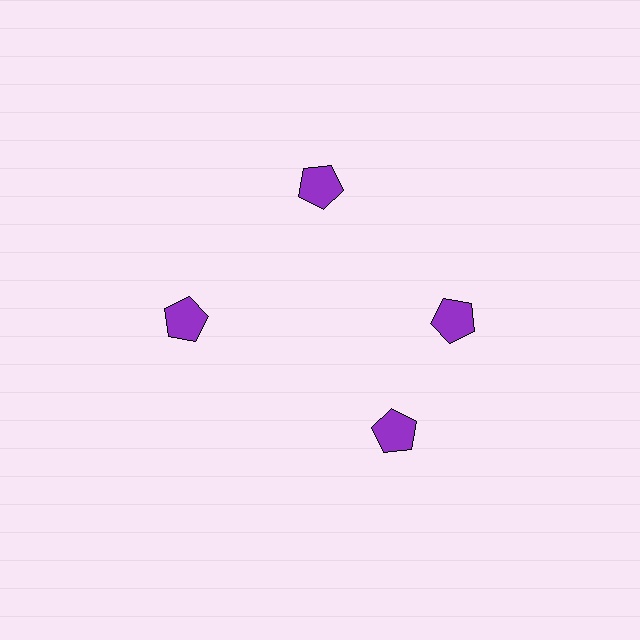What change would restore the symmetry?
The symmetry would be restored by rotating it back into even spacing with its neighbors so that all 4 pentagons sit at equal angles and equal distance from the center.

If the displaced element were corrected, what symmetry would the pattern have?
It would have 4-fold rotational symmetry — the pattern would map onto itself every 90 degrees.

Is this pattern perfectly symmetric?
No. The 4 purple pentagons are arranged in a ring, but one element near the 6 o'clock position is rotated out of alignment along the ring, breaking the 4-fold rotational symmetry.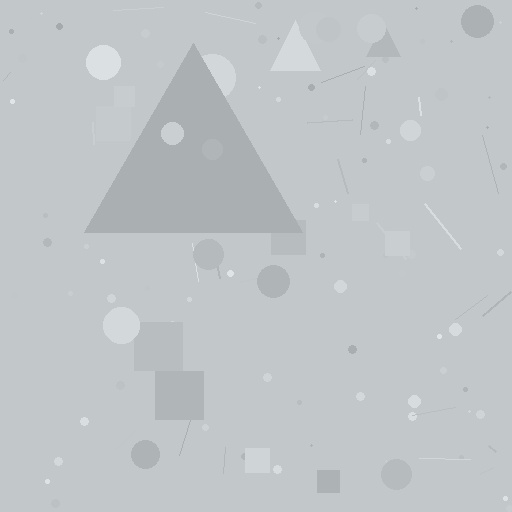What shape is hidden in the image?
A triangle is hidden in the image.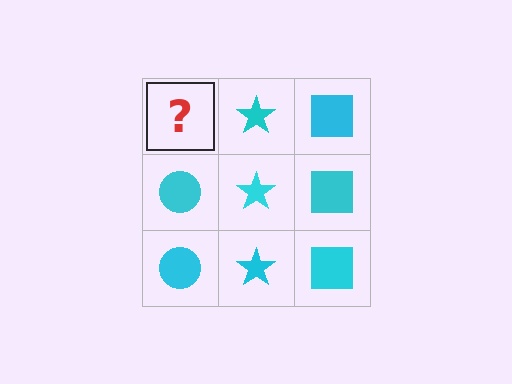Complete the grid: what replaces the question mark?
The question mark should be replaced with a cyan circle.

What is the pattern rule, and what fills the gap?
The rule is that each column has a consistent shape. The gap should be filled with a cyan circle.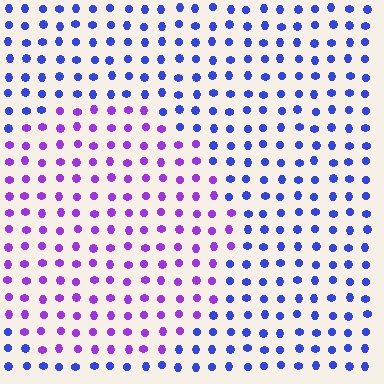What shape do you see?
I see a circle.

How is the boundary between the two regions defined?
The boundary is defined purely by a slight shift in hue (about 44 degrees). Spacing, size, and orientation are identical on both sides.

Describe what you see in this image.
The image is filled with small blue elements in a uniform arrangement. A circle-shaped region is visible where the elements are tinted to a slightly different hue, forming a subtle color boundary.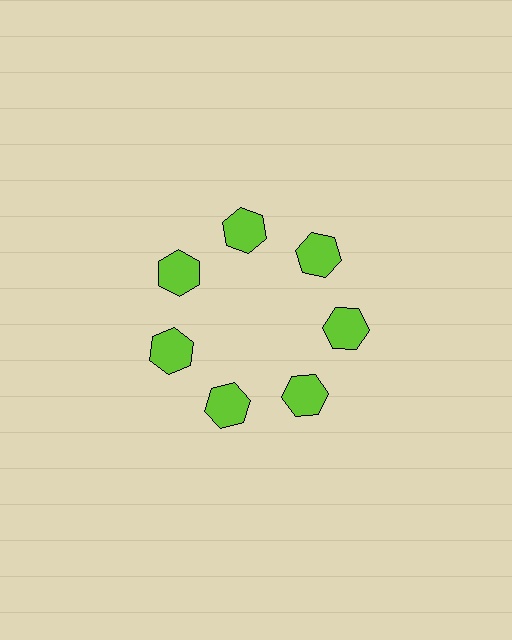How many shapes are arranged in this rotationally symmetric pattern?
There are 7 shapes, arranged in 7 groups of 1.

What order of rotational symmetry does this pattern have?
This pattern has 7-fold rotational symmetry.